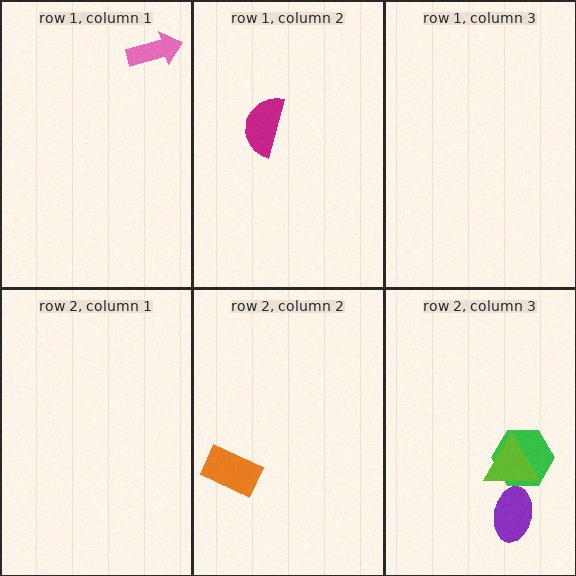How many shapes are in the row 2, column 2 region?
1.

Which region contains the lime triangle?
The row 2, column 3 region.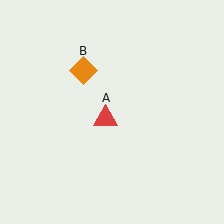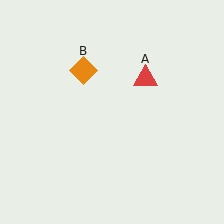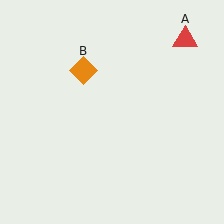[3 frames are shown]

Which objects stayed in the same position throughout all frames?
Orange diamond (object B) remained stationary.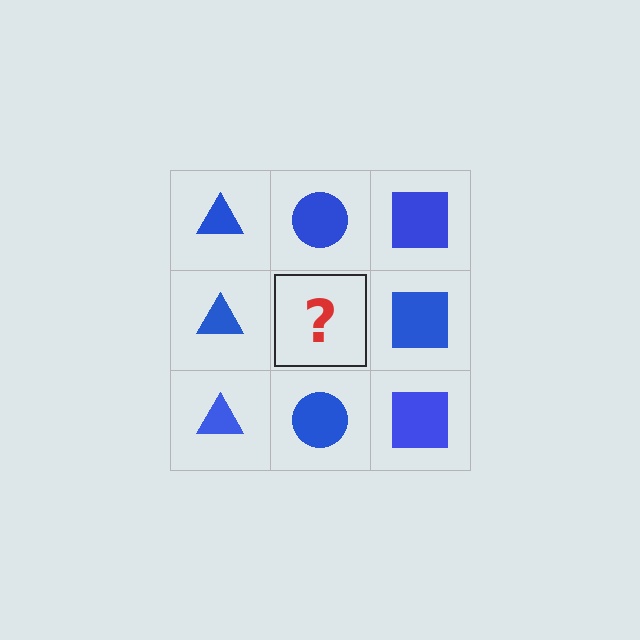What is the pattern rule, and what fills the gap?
The rule is that each column has a consistent shape. The gap should be filled with a blue circle.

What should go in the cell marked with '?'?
The missing cell should contain a blue circle.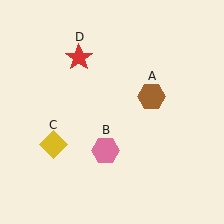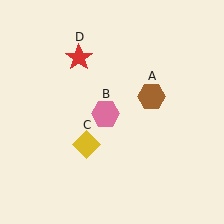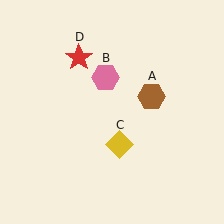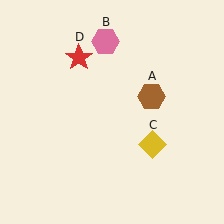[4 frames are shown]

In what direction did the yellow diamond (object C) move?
The yellow diamond (object C) moved right.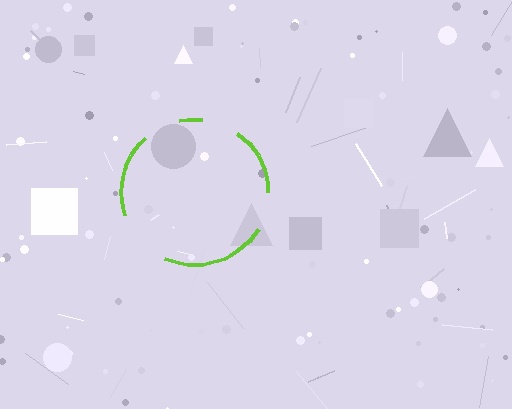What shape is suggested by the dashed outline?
The dashed outline suggests a circle.